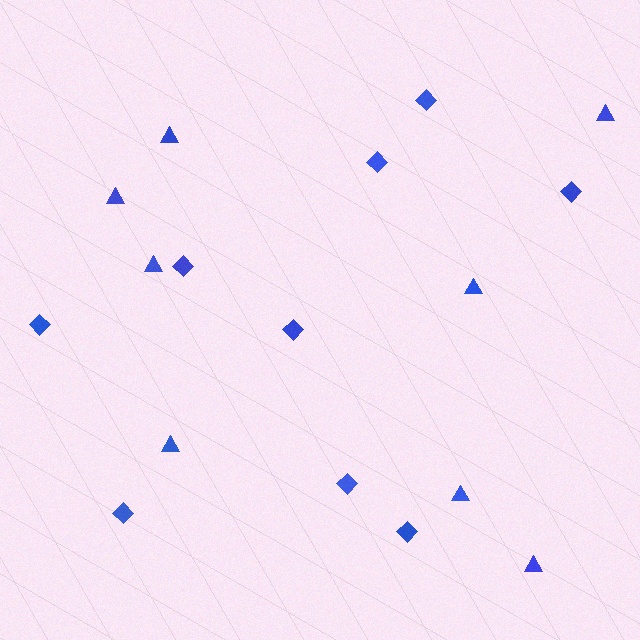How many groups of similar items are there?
There are 2 groups: one group of diamonds (9) and one group of triangles (8).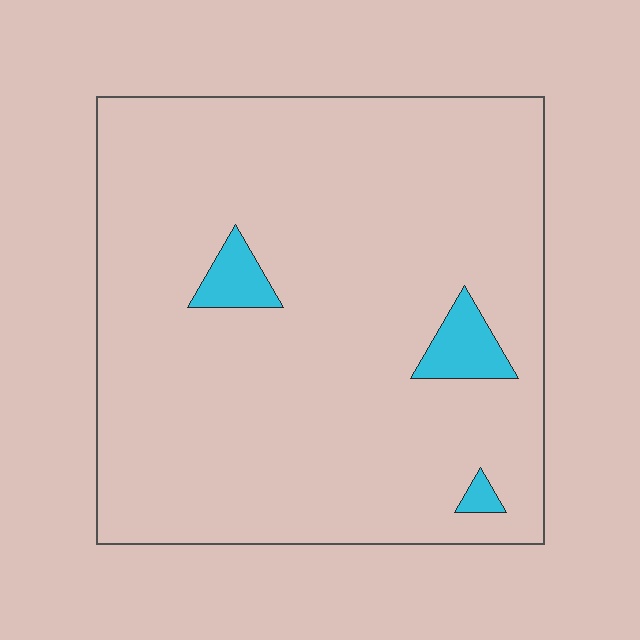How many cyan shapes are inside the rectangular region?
3.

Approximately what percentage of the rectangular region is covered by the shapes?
Approximately 5%.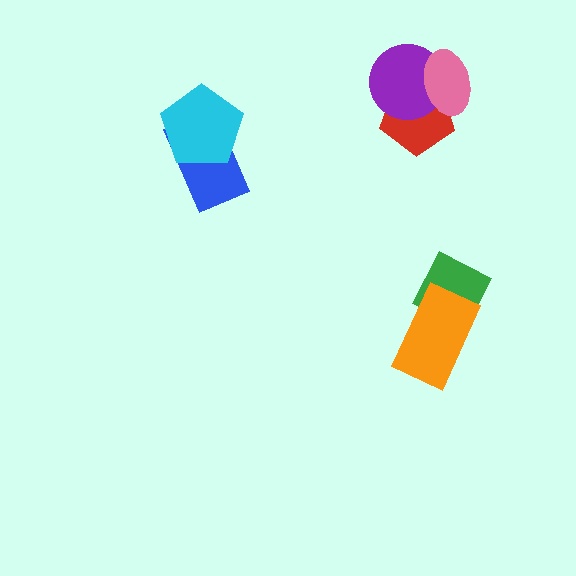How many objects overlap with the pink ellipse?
2 objects overlap with the pink ellipse.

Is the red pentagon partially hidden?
Yes, it is partially covered by another shape.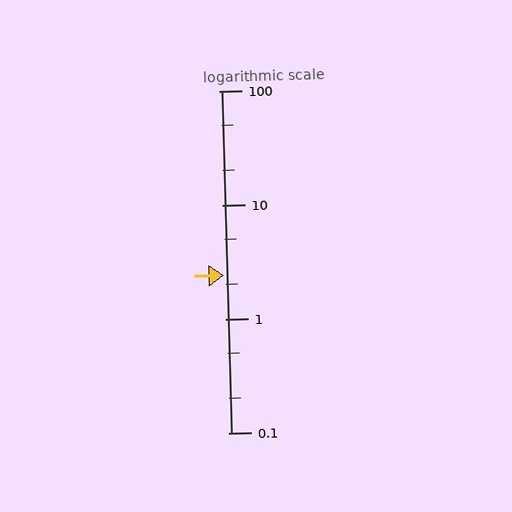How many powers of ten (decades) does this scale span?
The scale spans 3 decades, from 0.1 to 100.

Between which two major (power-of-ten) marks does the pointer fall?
The pointer is between 1 and 10.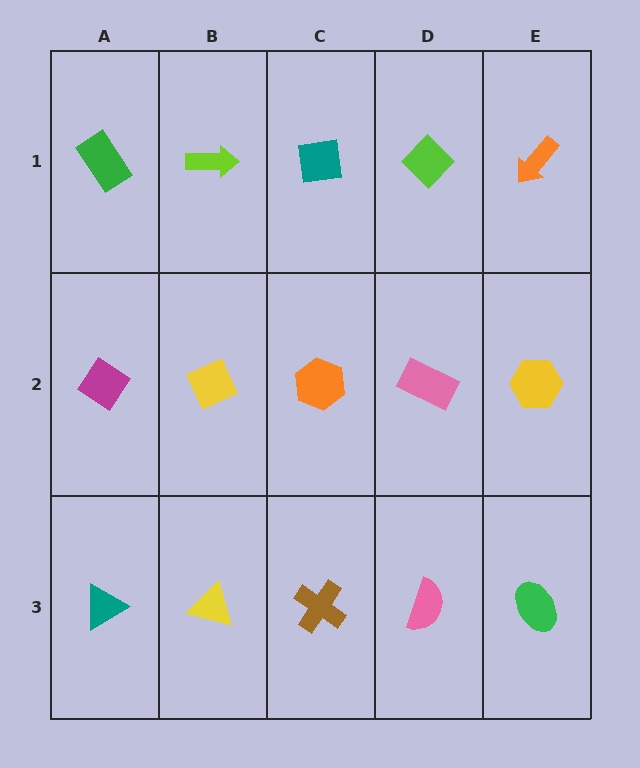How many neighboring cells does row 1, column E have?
2.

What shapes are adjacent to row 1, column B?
A yellow diamond (row 2, column B), a green rectangle (row 1, column A), a teal square (row 1, column C).